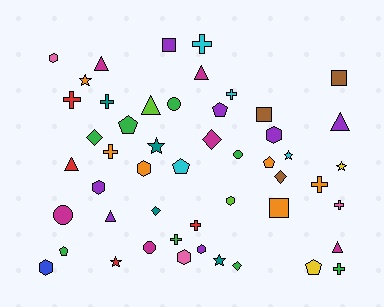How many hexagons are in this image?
There are 8 hexagons.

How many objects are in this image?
There are 50 objects.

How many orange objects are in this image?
There are 6 orange objects.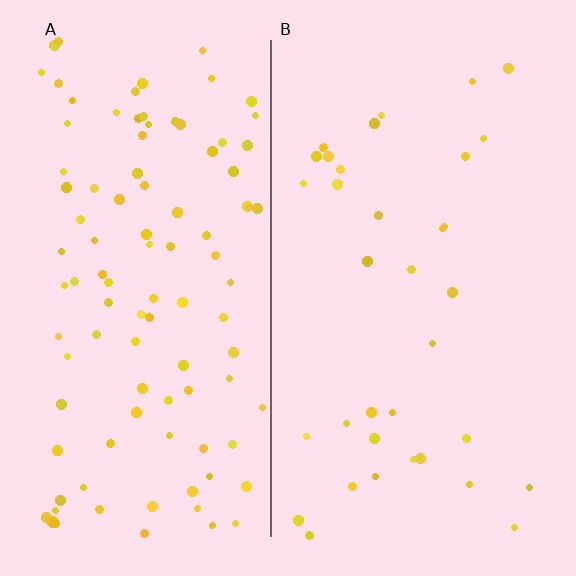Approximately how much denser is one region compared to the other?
Approximately 2.9× — region A over region B.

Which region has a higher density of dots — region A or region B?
A (the left).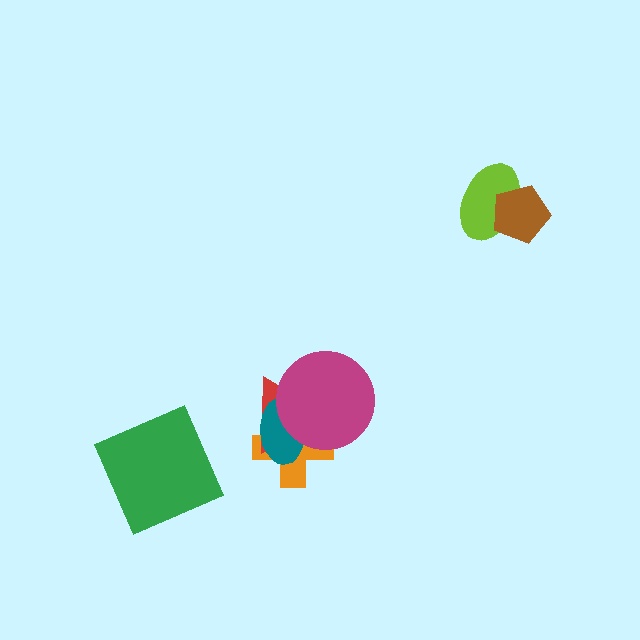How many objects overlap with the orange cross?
3 objects overlap with the orange cross.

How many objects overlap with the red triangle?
3 objects overlap with the red triangle.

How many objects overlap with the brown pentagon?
1 object overlaps with the brown pentagon.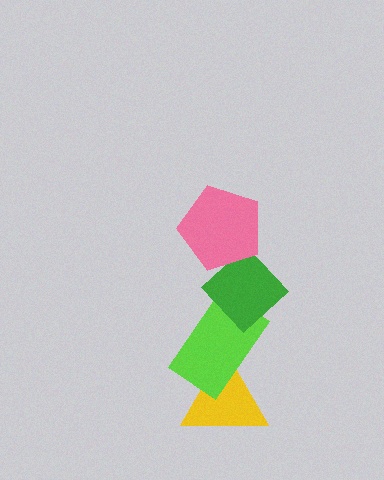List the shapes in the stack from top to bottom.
From top to bottom: the pink pentagon, the green diamond, the lime rectangle, the yellow triangle.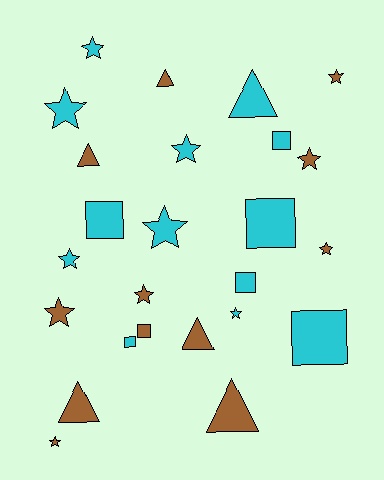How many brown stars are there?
There are 6 brown stars.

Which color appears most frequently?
Cyan, with 13 objects.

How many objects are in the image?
There are 25 objects.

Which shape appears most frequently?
Star, with 12 objects.